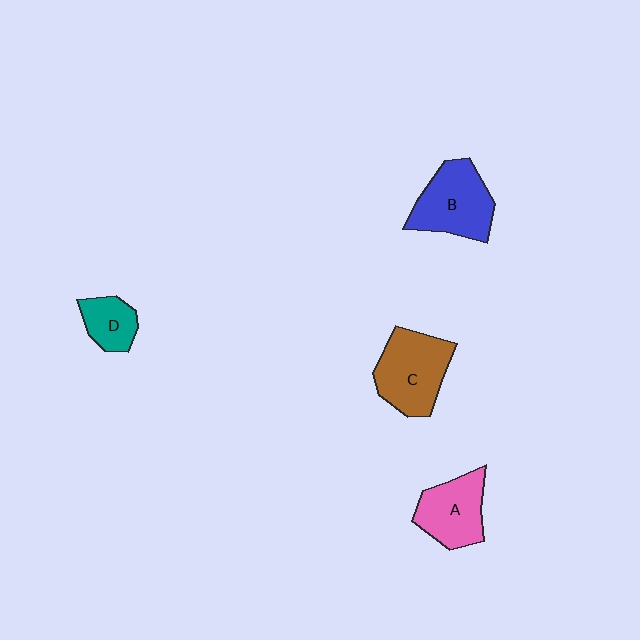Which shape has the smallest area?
Shape D (teal).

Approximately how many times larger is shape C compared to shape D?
Approximately 2.0 times.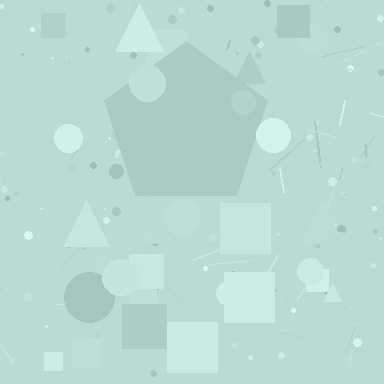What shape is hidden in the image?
A pentagon is hidden in the image.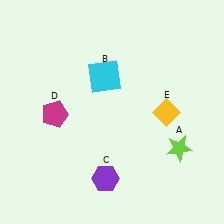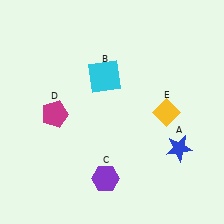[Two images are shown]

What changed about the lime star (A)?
In Image 1, A is lime. In Image 2, it changed to blue.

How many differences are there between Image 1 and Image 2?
There is 1 difference between the two images.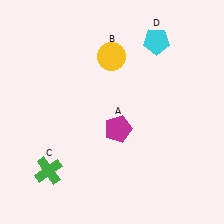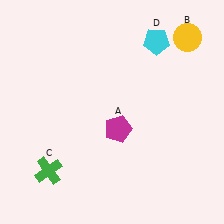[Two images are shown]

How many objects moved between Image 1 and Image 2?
1 object moved between the two images.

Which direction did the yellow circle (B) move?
The yellow circle (B) moved right.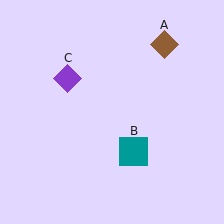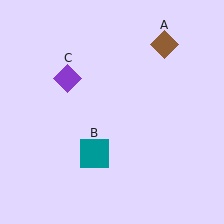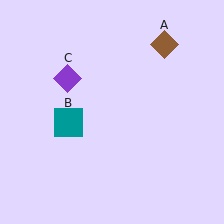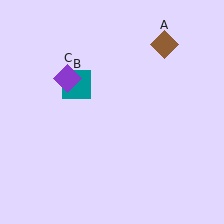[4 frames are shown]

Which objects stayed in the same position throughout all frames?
Brown diamond (object A) and purple diamond (object C) remained stationary.